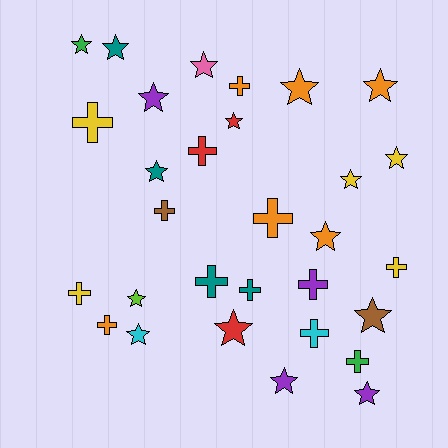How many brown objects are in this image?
There are 2 brown objects.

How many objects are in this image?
There are 30 objects.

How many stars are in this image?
There are 17 stars.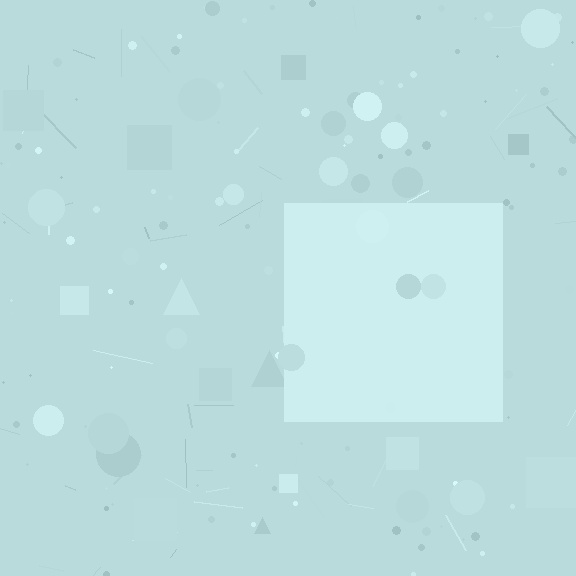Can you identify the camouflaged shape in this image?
The camouflaged shape is a square.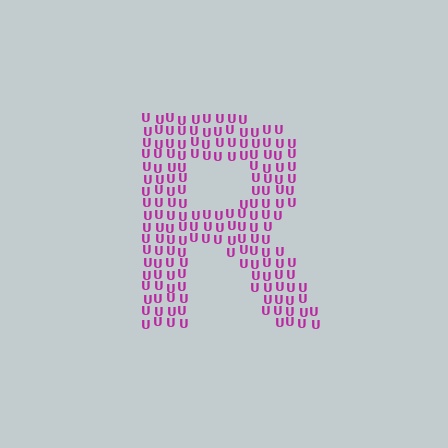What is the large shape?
The large shape is the letter R.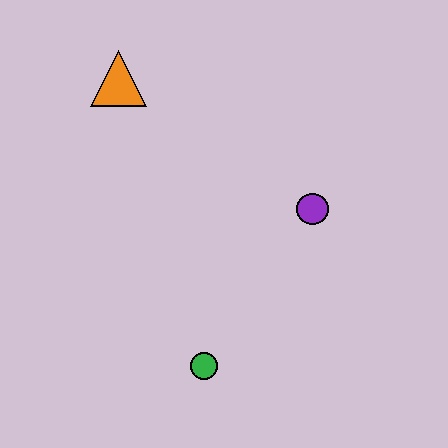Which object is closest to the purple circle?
The green circle is closest to the purple circle.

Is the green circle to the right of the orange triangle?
Yes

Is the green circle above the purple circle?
No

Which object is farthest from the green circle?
The orange triangle is farthest from the green circle.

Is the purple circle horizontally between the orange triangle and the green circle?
No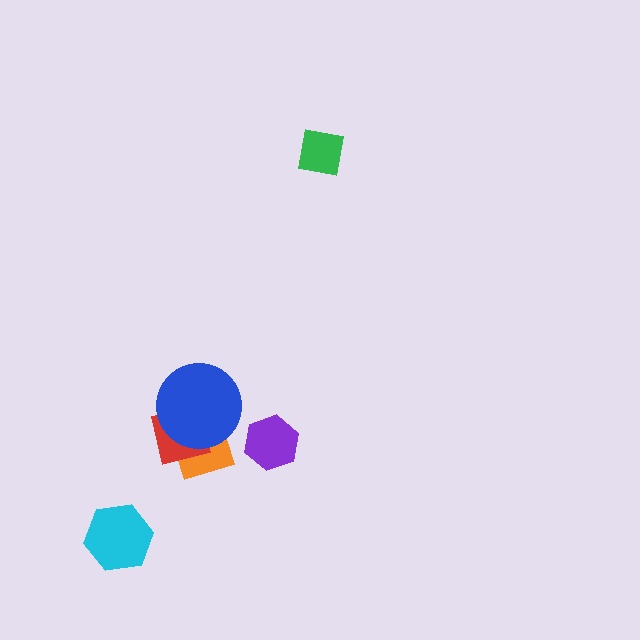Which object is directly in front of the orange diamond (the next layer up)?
The red square is directly in front of the orange diamond.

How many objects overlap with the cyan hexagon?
0 objects overlap with the cyan hexagon.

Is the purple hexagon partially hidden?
No, no other shape covers it.